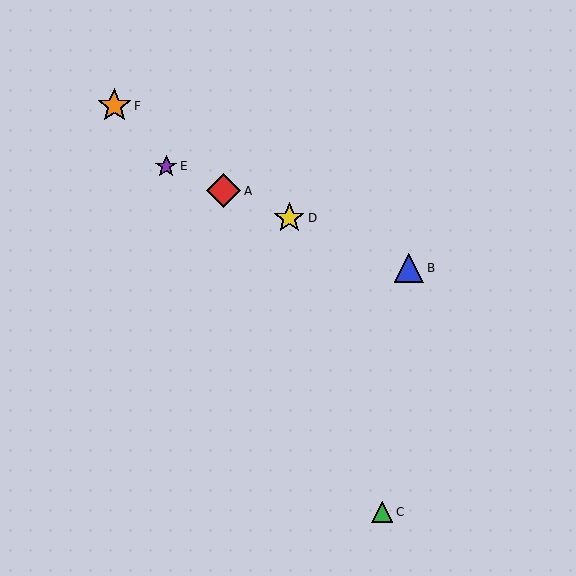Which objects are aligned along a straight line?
Objects A, B, D, E are aligned along a straight line.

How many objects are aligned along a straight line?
4 objects (A, B, D, E) are aligned along a straight line.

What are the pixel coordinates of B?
Object B is at (409, 268).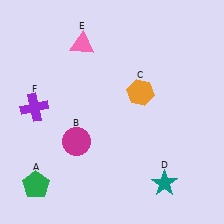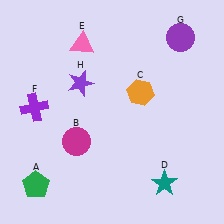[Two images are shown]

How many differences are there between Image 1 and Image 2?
There are 2 differences between the two images.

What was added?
A purple circle (G), a purple star (H) were added in Image 2.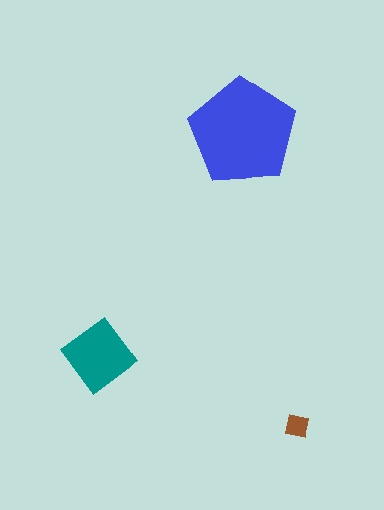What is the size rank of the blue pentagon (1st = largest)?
1st.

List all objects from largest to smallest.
The blue pentagon, the teal diamond, the brown square.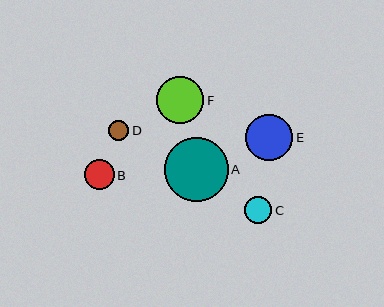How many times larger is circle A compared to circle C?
Circle A is approximately 2.3 times the size of circle C.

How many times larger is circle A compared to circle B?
Circle A is approximately 2.1 times the size of circle B.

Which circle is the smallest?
Circle D is the smallest with a size of approximately 20 pixels.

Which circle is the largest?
Circle A is the largest with a size of approximately 64 pixels.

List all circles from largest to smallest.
From largest to smallest: A, F, E, B, C, D.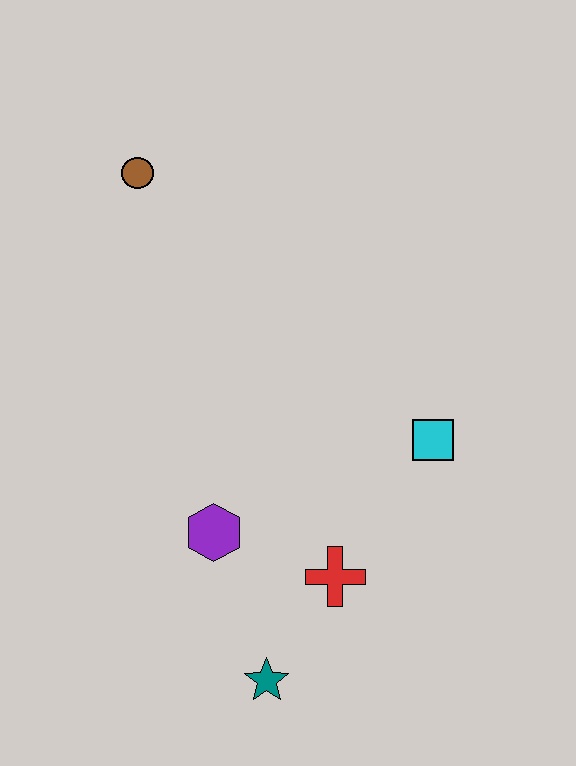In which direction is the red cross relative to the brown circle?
The red cross is below the brown circle.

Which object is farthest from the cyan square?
The brown circle is farthest from the cyan square.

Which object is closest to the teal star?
The red cross is closest to the teal star.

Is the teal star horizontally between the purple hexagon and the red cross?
Yes